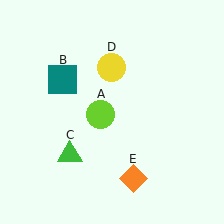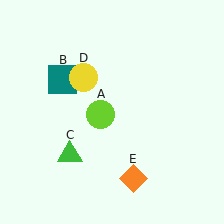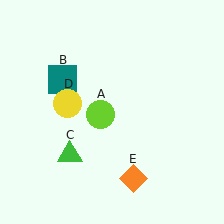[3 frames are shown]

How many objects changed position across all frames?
1 object changed position: yellow circle (object D).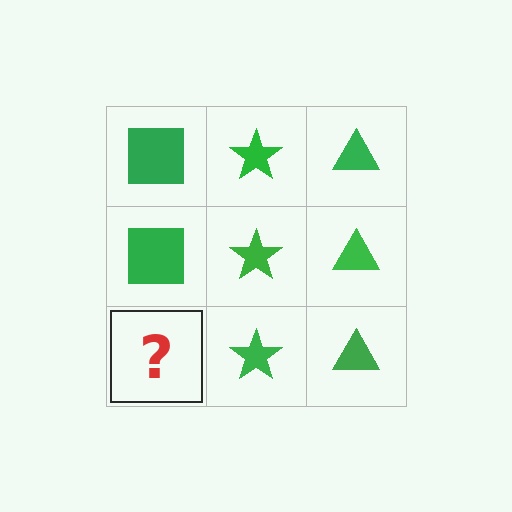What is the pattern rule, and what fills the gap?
The rule is that each column has a consistent shape. The gap should be filled with a green square.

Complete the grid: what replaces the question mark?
The question mark should be replaced with a green square.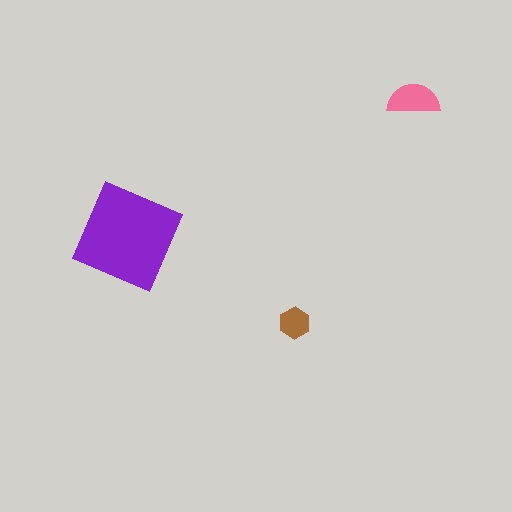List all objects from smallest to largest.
The brown hexagon, the pink semicircle, the purple square.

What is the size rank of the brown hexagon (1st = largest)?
3rd.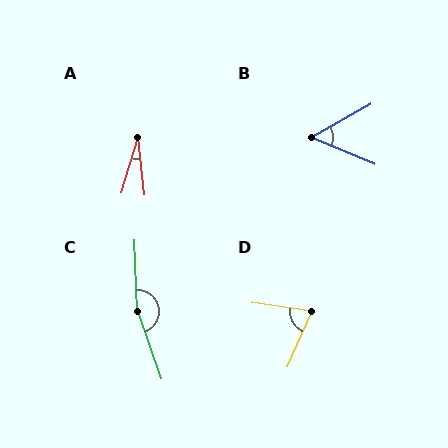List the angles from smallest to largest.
A (23°), B (52°), D (75°), C (163°).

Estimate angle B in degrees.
Approximately 52 degrees.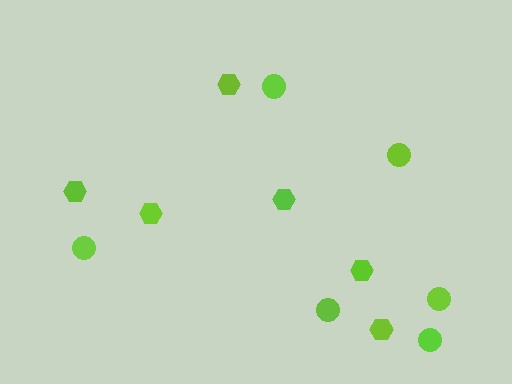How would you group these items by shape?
There are 2 groups: one group of circles (6) and one group of hexagons (6).